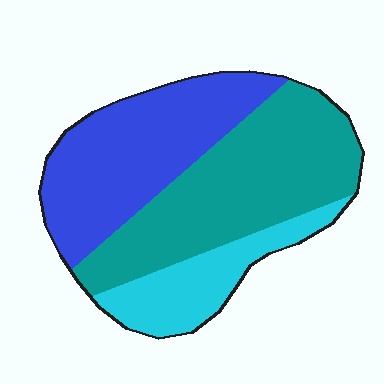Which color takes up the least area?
Cyan, at roughly 20%.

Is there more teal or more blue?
Teal.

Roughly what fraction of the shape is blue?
Blue covers roughly 35% of the shape.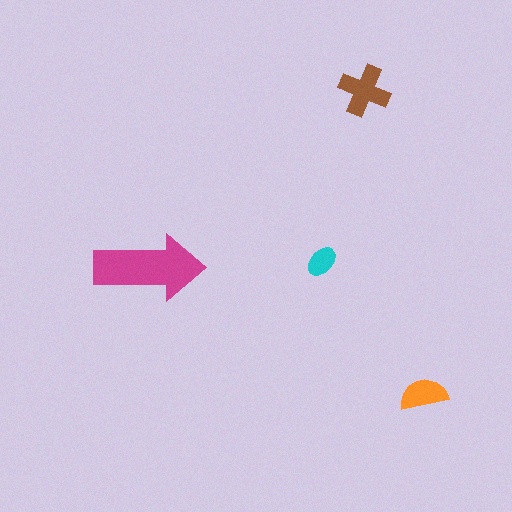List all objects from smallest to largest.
The cyan ellipse, the orange semicircle, the brown cross, the magenta arrow.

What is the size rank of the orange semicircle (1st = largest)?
3rd.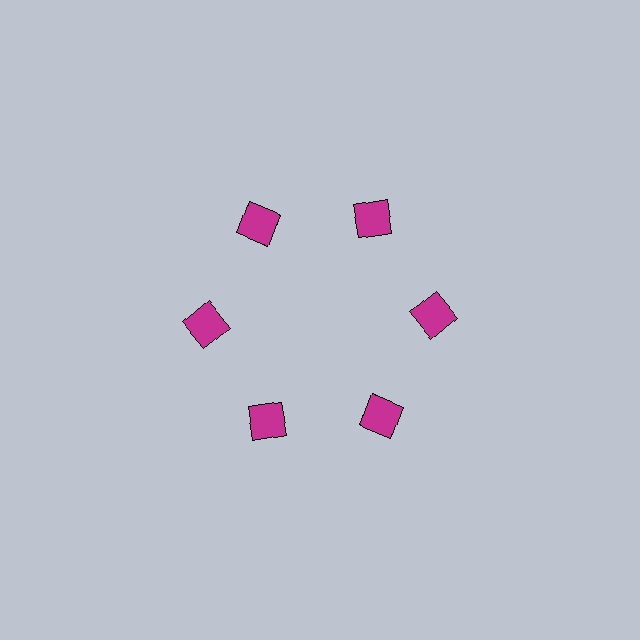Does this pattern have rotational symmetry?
Yes, this pattern has 6-fold rotational symmetry. It looks the same after rotating 60 degrees around the center.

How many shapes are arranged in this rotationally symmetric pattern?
There are 6 shapes, arranged in 6 groups of 1.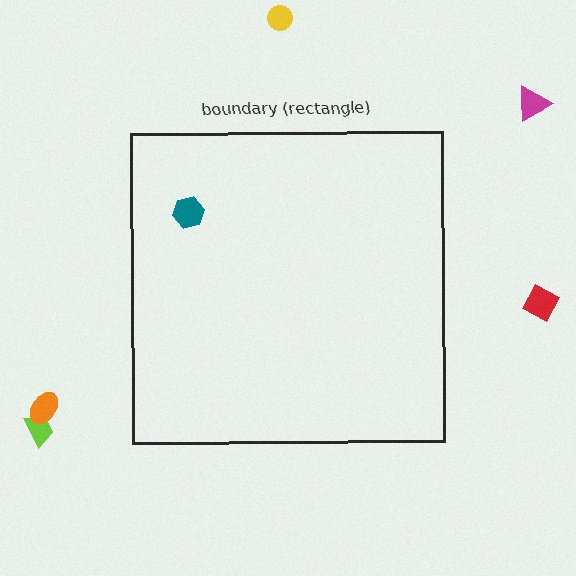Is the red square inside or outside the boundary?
Outside.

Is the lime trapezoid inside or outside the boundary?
Outside.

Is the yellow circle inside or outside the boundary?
Outside.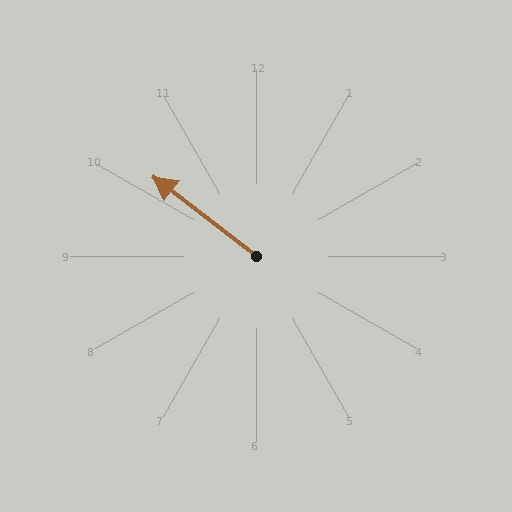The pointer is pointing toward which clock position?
Roughly 10 o'clock.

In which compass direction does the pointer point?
Northwest.